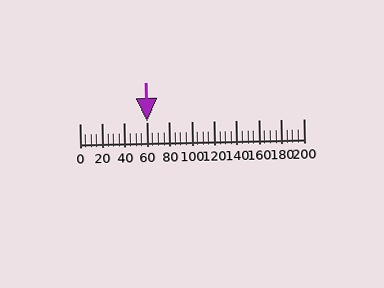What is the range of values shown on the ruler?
The ruler shows values from 0 to 200.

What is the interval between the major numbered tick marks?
The major tick marks are spaced 20 units apart.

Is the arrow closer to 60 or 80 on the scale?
The arrow is closer to 60.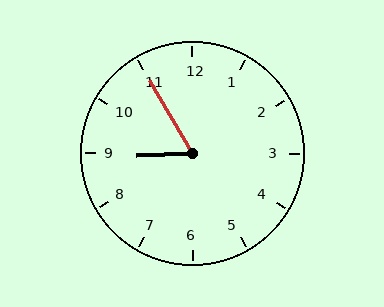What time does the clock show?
8:55.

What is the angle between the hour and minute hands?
Approximately 62 degrees.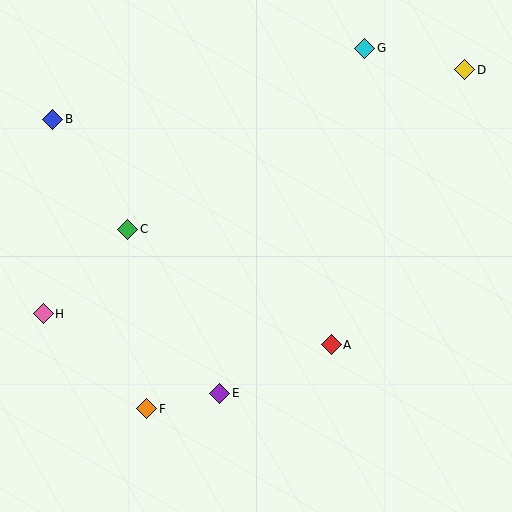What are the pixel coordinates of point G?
Point G is at (365, 48).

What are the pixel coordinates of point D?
Point D is at (465, 70).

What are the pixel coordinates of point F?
Point F is at (147, 409).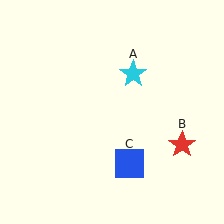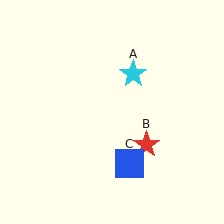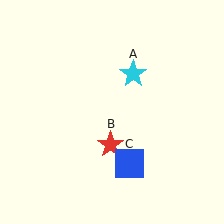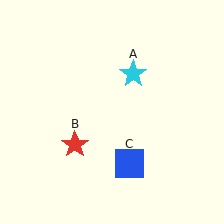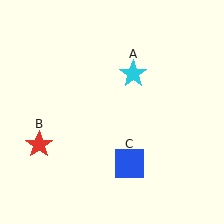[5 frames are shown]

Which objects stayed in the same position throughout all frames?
Cyan star (object A) and blue square (object C) remained stationary.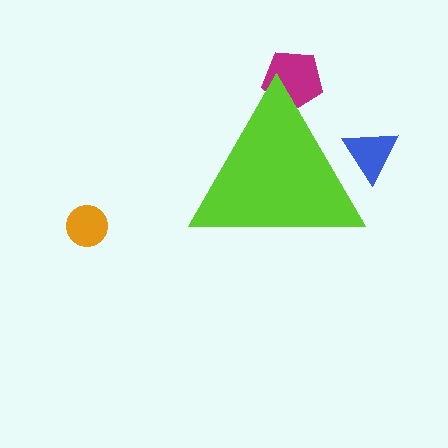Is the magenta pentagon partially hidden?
Yes, the magenta pentagon is partially hidden behind the lime triangle.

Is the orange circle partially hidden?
No, the orange circle is fully visible.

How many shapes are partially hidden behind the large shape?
2 shapes are partially hidden.